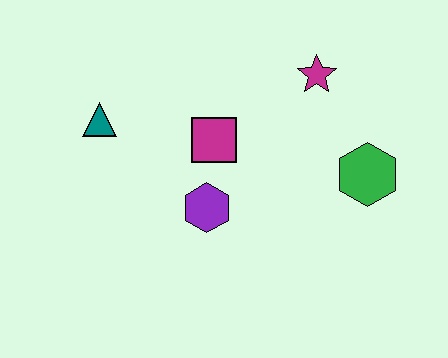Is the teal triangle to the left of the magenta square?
Yes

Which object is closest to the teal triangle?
The magenta square is closest to the teal triangle.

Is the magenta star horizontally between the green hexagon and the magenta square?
Yes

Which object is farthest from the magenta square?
The green hexagon is farthest from the magenta square.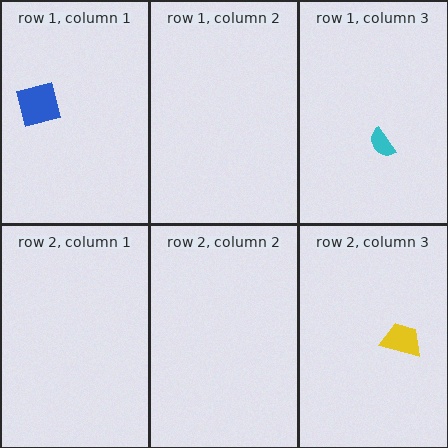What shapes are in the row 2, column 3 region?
The yellow trapezoid.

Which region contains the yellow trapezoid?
The row 2, column 3 region.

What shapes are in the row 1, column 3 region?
The cyan semicircle.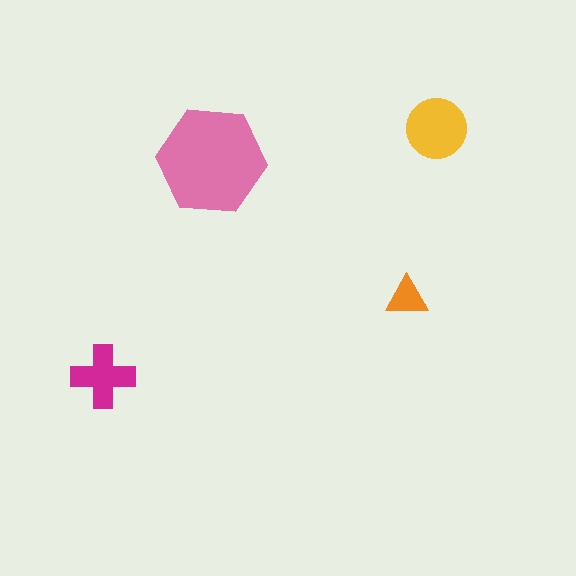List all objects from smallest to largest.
The orange triangle, the magenta cross, the yellow circle, the pink hexagon.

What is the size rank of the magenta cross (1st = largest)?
3rd.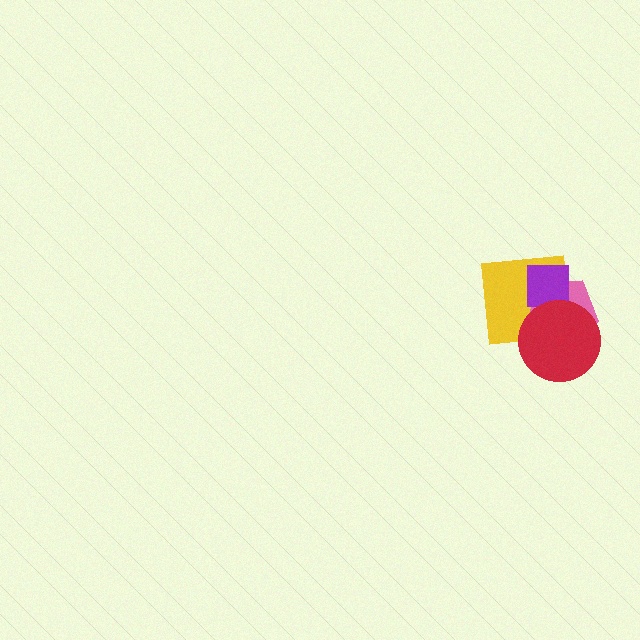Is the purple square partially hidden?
Yes, it is partially covered by another shape.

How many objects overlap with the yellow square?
3 objects overlap with the yellow square.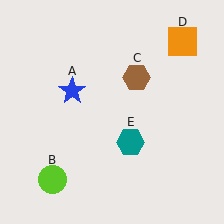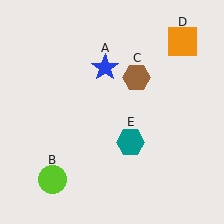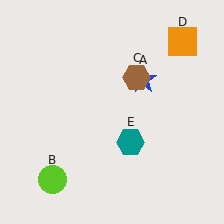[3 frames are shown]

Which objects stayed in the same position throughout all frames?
Lime circle (object B) and brown hexagon (object C) and orange square (object D) and teal hexagon (object E) remained stationary.